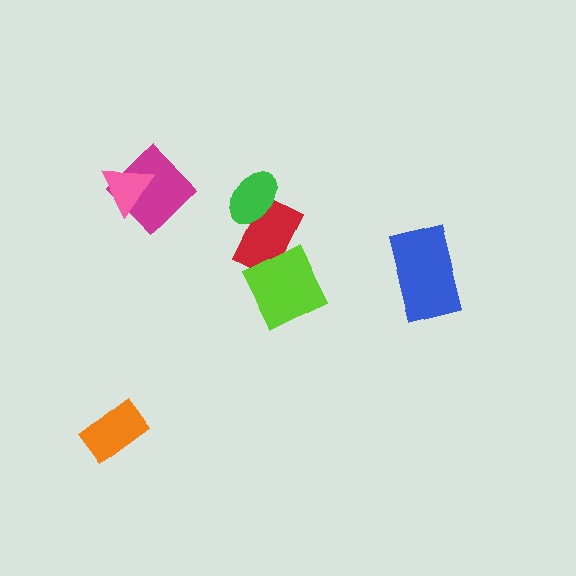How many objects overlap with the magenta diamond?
1 object overlaps with the magenta diamond.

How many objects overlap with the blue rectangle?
0 objects overlap with the blue rectangle.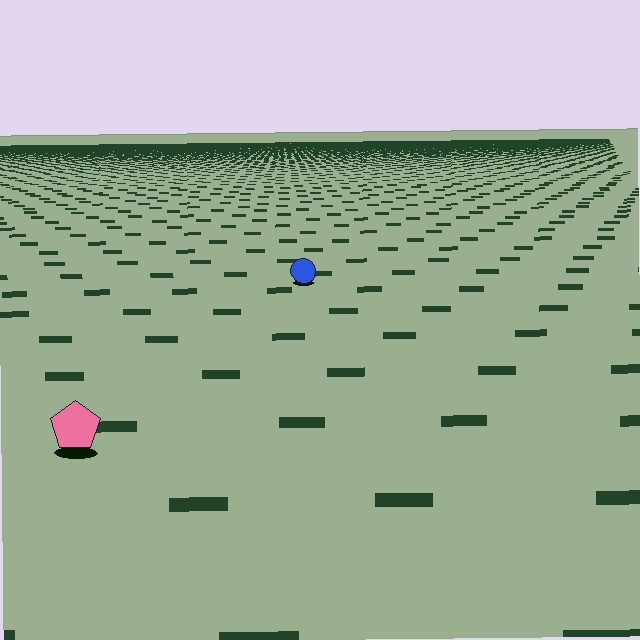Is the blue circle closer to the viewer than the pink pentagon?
No. The pink pentagon is closer — you can tell from the texture gradient: the ground texture is coarser near it.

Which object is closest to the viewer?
The pink pentagon is closest. The texture marks near it are larger and more spread out.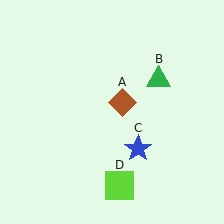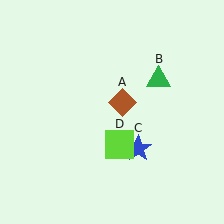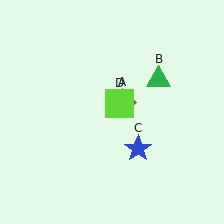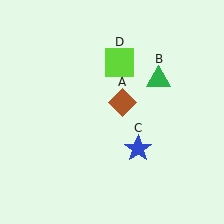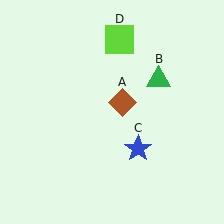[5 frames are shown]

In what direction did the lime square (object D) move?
The lime square (object D) moved up.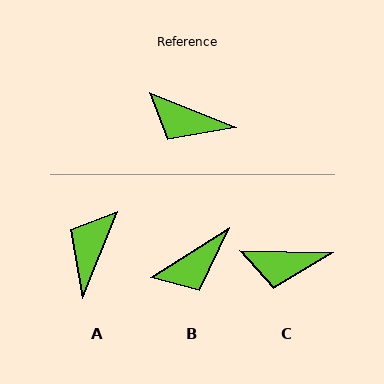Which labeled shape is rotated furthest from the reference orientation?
A, about 90 degrees away.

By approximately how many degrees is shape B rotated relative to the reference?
Approximately 54 degrees counter-clockwise.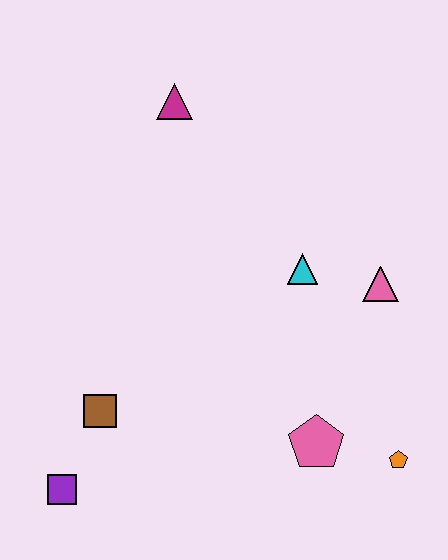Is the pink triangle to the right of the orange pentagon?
No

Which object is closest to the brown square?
The purple square is closest to the brown square.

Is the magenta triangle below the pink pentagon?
No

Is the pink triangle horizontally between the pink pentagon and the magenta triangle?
No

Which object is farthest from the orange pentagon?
The magenta triangle is farthest from the orange pentagon.